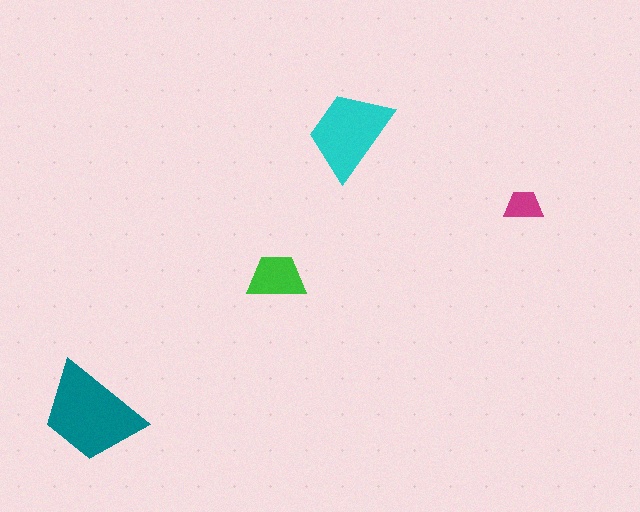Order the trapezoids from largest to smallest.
the teal one, the cyan one, the green one, the magenta one.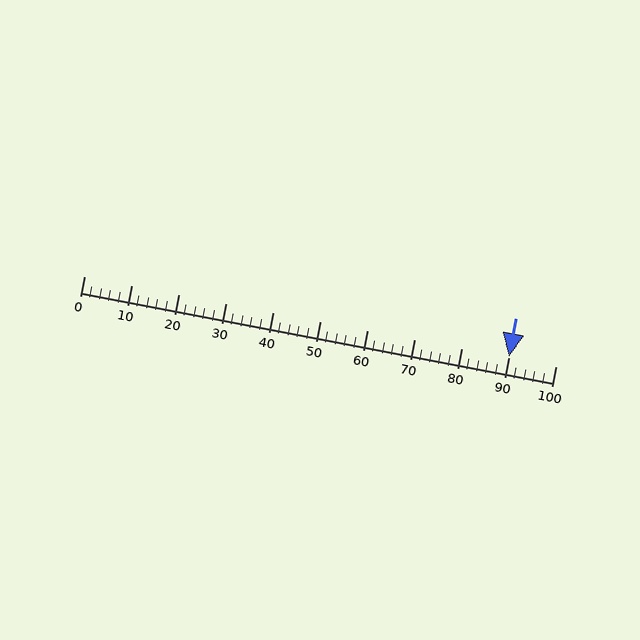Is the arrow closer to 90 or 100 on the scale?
The arrow is closer to 90.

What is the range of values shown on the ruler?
The ruler shows values from 0 to 100.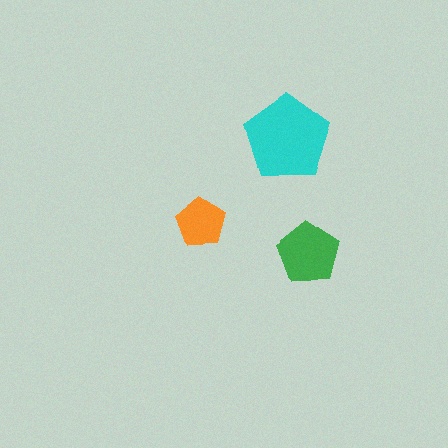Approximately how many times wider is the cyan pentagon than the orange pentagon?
About 1.5 times wider.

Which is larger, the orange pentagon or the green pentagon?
The green one.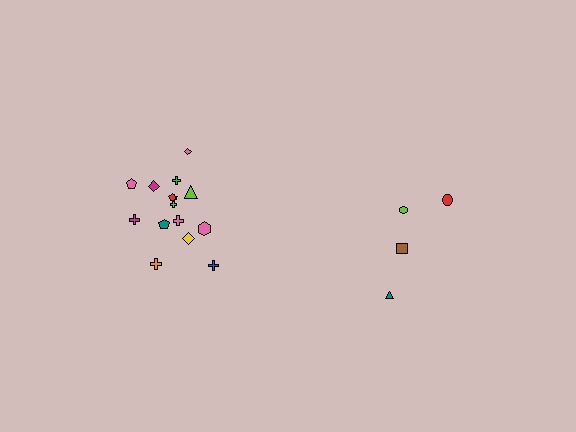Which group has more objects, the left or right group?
The left group.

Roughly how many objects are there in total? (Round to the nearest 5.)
Roughly 20 objects in total.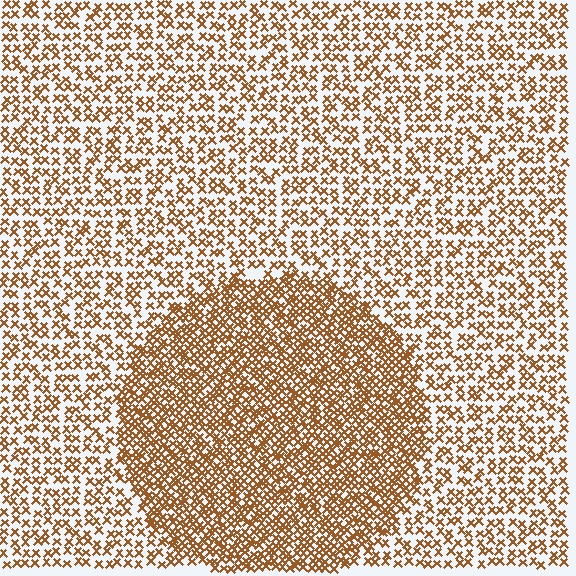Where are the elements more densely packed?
The elements are more densely packed inside the circle boundary.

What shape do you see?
I see a circle.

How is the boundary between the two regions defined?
The boundary is defined by a change in element density (approximately 2.0x ratio). All elements are the same color, size, and shape.